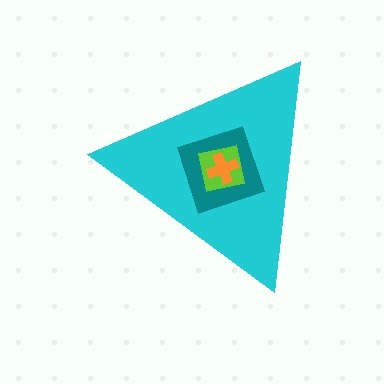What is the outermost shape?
The cyan triangle.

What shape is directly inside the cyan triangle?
The teal square.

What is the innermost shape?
The orange cross.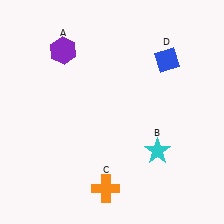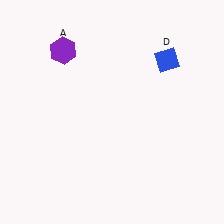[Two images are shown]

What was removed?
The orange cross (C), the cyan star (B) were removed in Image 2.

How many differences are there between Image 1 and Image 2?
There are 2 differences between the two images.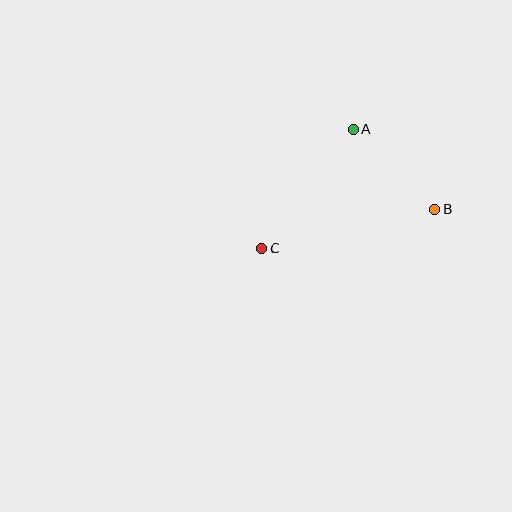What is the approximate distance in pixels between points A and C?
The distance between A and C is approximately 150 pixels.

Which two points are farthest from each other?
Points B and C are farthest from each other.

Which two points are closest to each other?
Points A and B are closest to each other.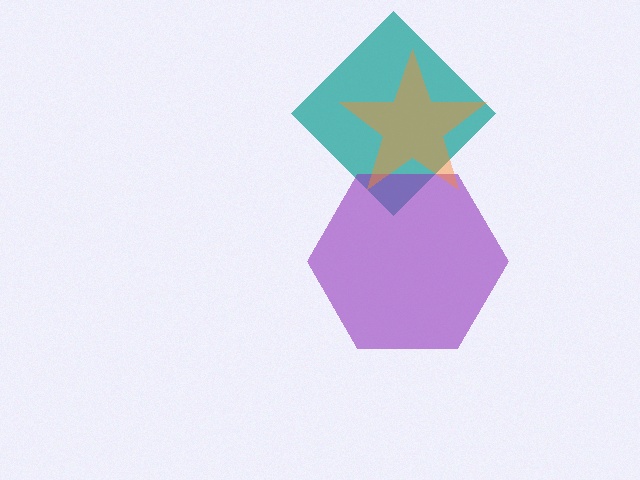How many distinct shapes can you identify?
There are 3 distinct shapes: a teal diamond, a purple hexagon, an orange star.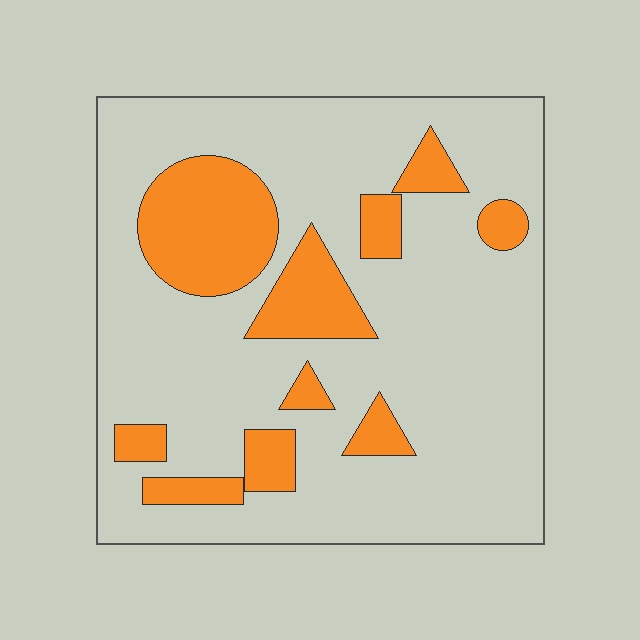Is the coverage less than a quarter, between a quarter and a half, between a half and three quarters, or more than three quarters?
Less than a quarter.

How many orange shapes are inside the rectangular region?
10.